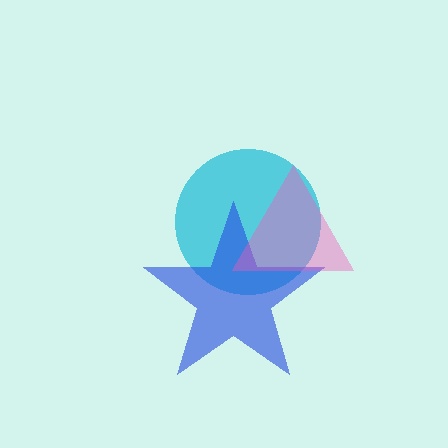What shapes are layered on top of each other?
The layered shapes are: a cyan circle, a blue star, a pink triangle.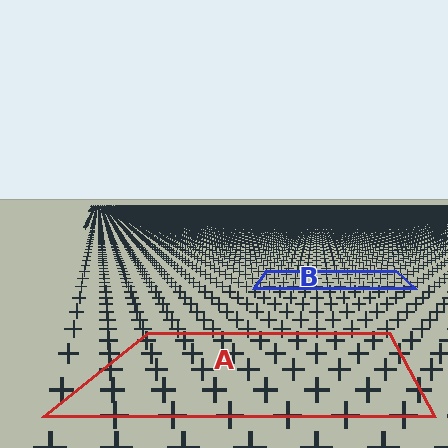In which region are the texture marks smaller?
The texture marks are smaller in region B, because it is farther away.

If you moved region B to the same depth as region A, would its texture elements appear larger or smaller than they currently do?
They would appear larger. At a closer depth, the same texture elements are projected at a bigger on-screen size.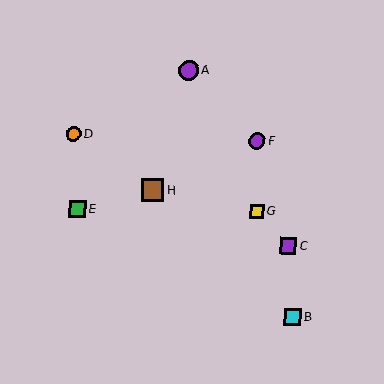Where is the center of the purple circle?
The center of the purple circle is at (257, 141).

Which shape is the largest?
The brown square (labeled H) is the largest.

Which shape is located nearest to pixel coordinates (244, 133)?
The purple circle (labeled F) at (257, 141) is nearest to that location.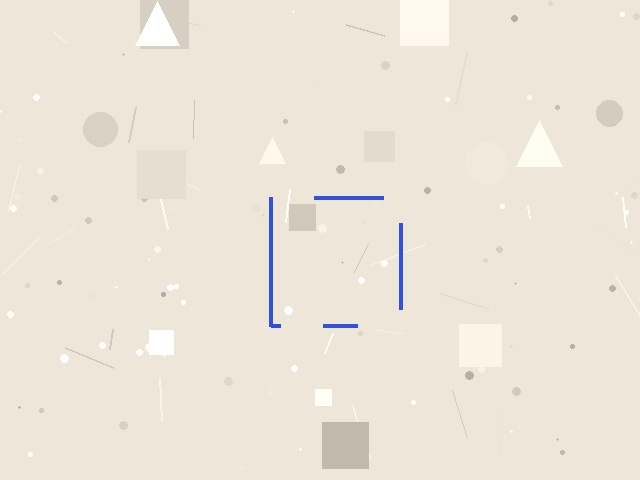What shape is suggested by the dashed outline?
The dashed outline suggests a square.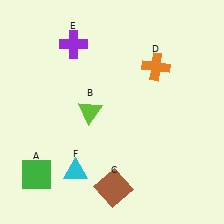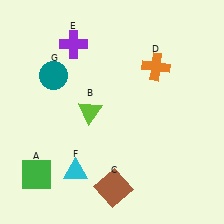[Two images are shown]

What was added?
A teal circle (G) was added in Image 2.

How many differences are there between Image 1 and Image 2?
There is 1 difference between the two images.